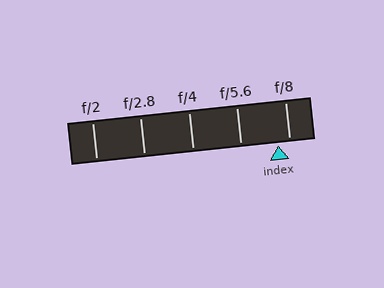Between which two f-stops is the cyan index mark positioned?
The index mark is between f/5.6 and f/8.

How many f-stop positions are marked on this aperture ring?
There are 5 f-stop positions marked.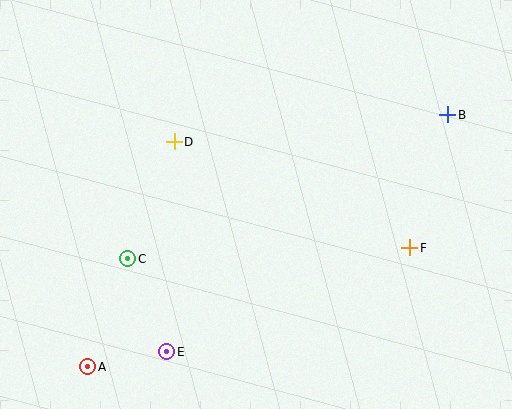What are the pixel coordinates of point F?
Point F is at (410, 248).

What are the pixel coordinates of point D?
Point D is at (174, 142).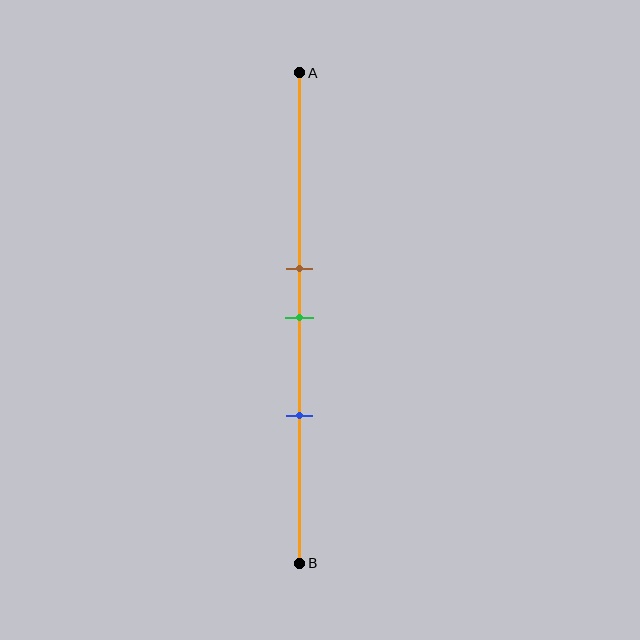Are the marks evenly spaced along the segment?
Yes, the marks are approximately evenly spaced.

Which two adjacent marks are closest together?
The brown and green marks are the closest adjacent pair.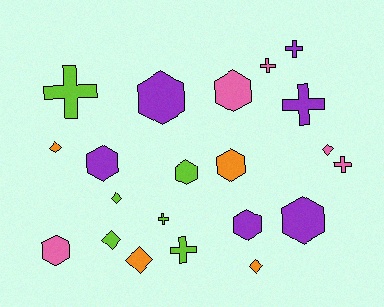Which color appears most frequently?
Purple, with 6 objects.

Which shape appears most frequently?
Hexagon, with 8 objects.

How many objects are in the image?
There are 21 objects.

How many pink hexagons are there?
There are 2 pink hexagons.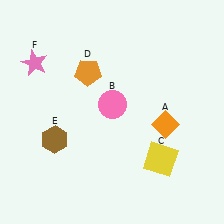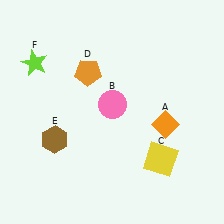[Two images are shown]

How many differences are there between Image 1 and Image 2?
There is 1 difference between the two images.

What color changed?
The star (F) changed from pink in Image 1 to lime in Image 2.